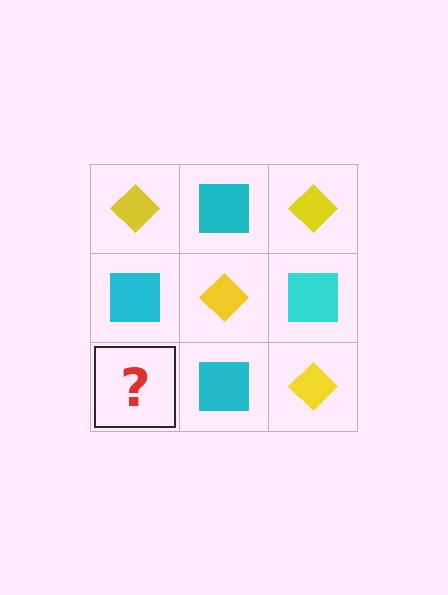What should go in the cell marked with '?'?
The missing cell should contain a yellow diamond.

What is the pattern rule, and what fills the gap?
The rule is that it alternates yellow diamond and cyan square in a checkerboard pattern. The gap should be filled with a yellow diamond.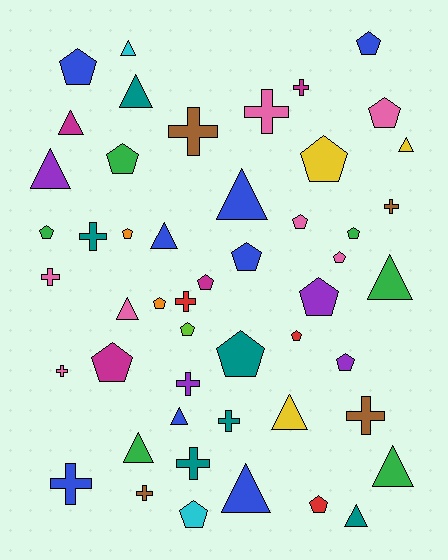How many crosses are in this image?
There are 14 crosses.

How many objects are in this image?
There are 50 objects.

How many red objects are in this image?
There are 3 red objects.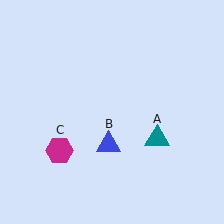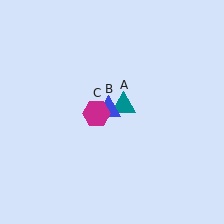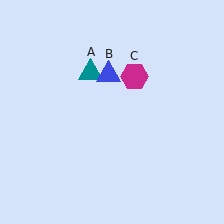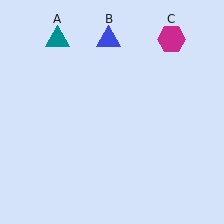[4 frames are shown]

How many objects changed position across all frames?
3 objects changed position: teal triangle (object A), blue triangle (object B), magenta hexagon (object C).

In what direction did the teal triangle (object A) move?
The teal triangle (object A) moved up and to the left.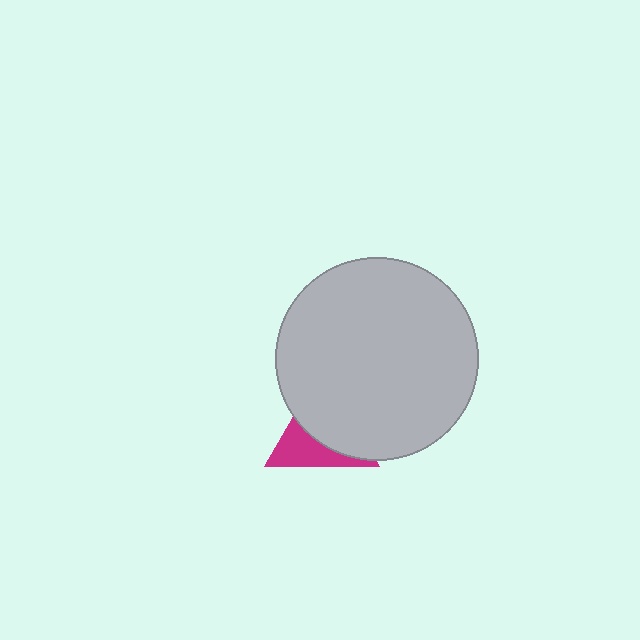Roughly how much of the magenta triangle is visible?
A small part of it is visible (roughly 41%).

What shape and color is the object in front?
The object in front is a light gray circle.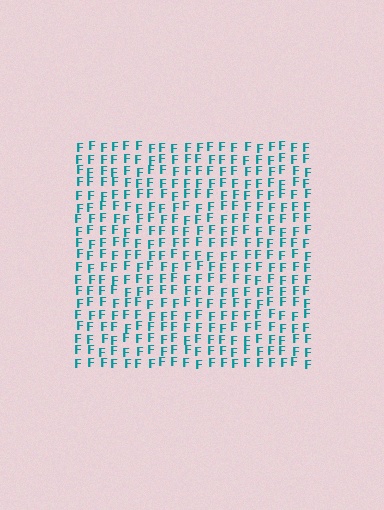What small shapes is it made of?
It is made of small letter F's.